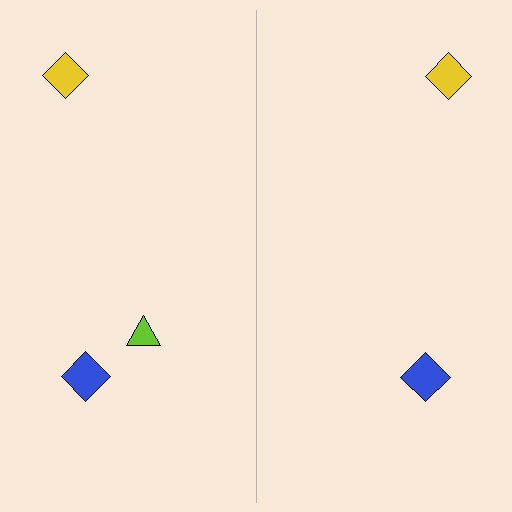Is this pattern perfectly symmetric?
No, the pattern is not perfectly symmetric. A lime triangle is missing from the right side.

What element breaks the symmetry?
A lime triangle is missing from the right side.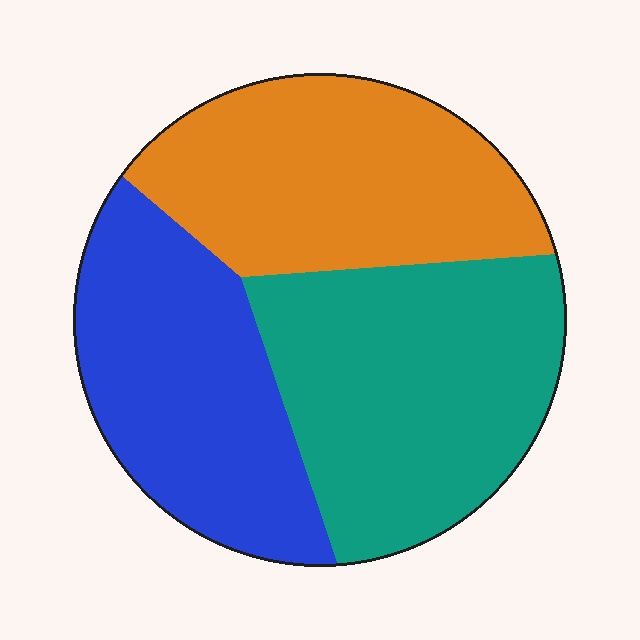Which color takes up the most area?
Teal, at roughly 35%.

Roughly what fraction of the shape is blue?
Blue takes up between a quarter and a half of the shape.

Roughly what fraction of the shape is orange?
Orange takes up about one third (1/3) of the shape.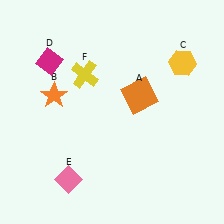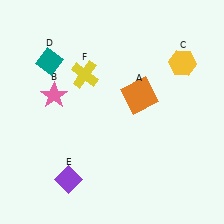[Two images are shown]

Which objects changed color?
B changed from orange to pink. D changed from magenta to teal. E changed from pink to purple.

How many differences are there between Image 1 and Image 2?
There are 3 differences between the two images.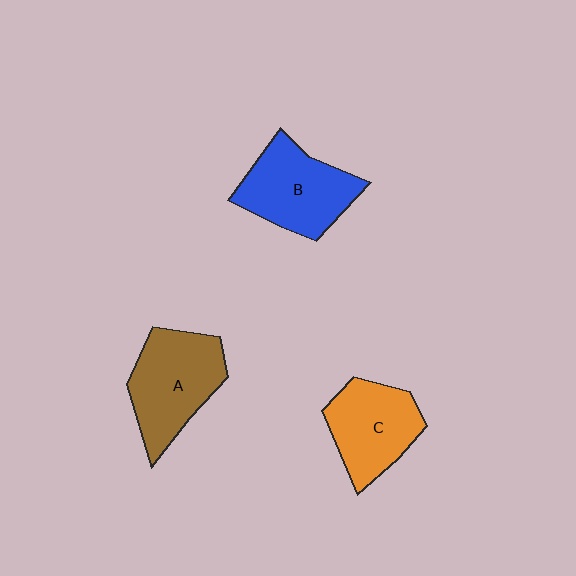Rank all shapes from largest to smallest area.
From largest to smallest: A (brown), B (blue), C (orange).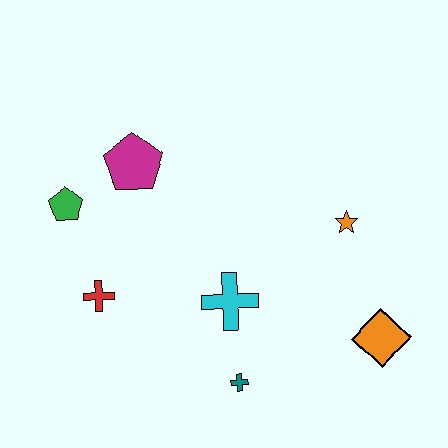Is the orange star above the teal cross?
Yes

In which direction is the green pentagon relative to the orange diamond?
The green pentagon is to the left of the orange diamond.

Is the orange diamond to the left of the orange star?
No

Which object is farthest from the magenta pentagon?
The orange diamond is farthest from the magenta pentagon.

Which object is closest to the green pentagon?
The magenta pentagon is closest to the green pentagon.